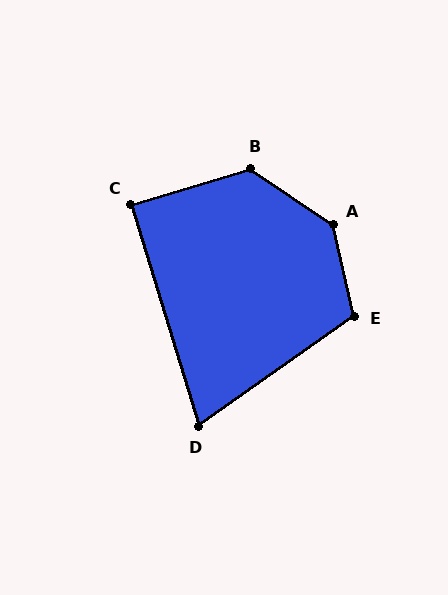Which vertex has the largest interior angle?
A, at approximately 137 degrees.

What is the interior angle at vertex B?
Approximately 129 degrees (obtuse).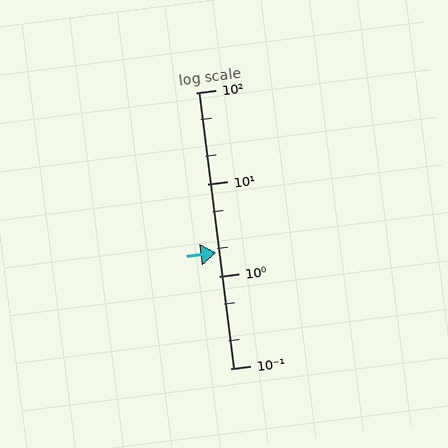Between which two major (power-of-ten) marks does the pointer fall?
The pointer is between 1 and 10.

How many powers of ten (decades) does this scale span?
The scale spans 3 decades, from 0.1 to 100.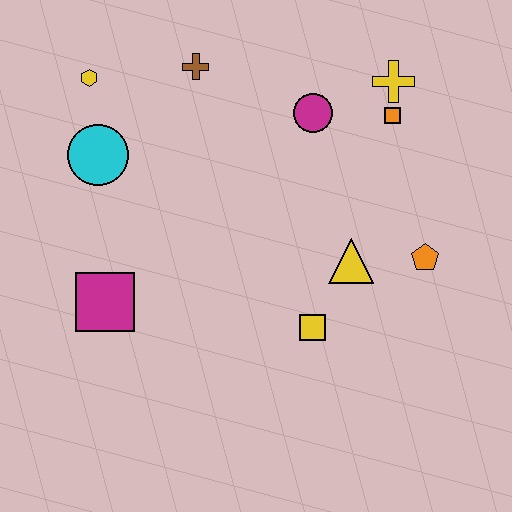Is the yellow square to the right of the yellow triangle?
No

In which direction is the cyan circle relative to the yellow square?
The cyan circle is to the left of the yellow square.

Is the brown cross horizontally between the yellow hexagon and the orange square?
Yes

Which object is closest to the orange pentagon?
The yellow triangle is closest to the orange pentagon.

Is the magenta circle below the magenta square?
No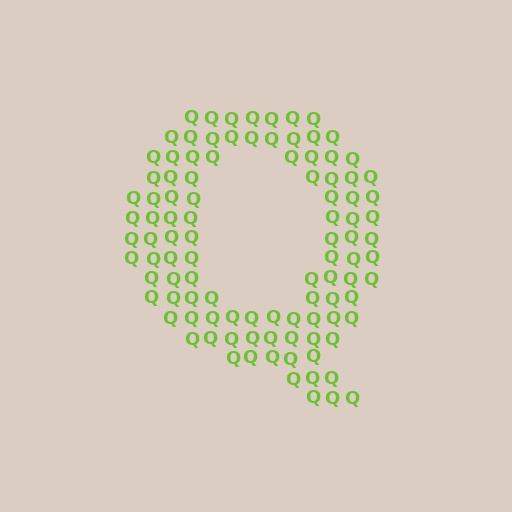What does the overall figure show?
The overall figure shows the letter Q.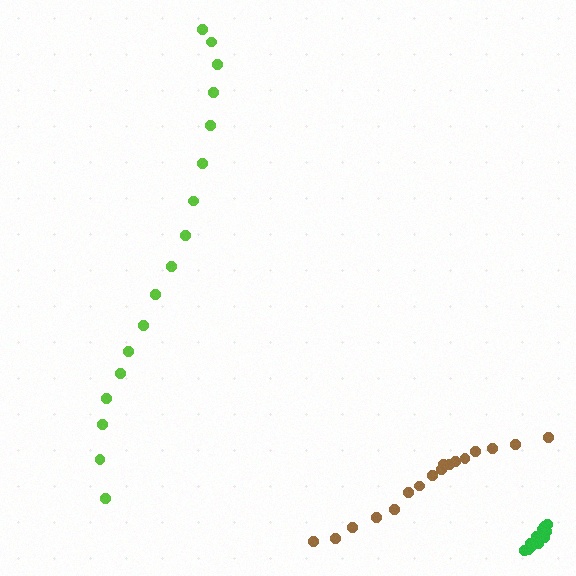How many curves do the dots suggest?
There are 3 distinct paths.